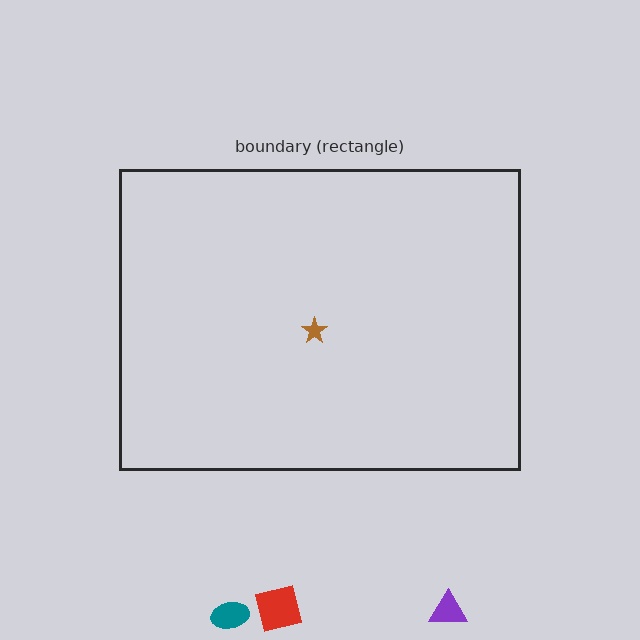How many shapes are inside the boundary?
1 inside, 3 outside.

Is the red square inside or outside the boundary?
Outside.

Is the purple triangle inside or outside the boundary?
Outside.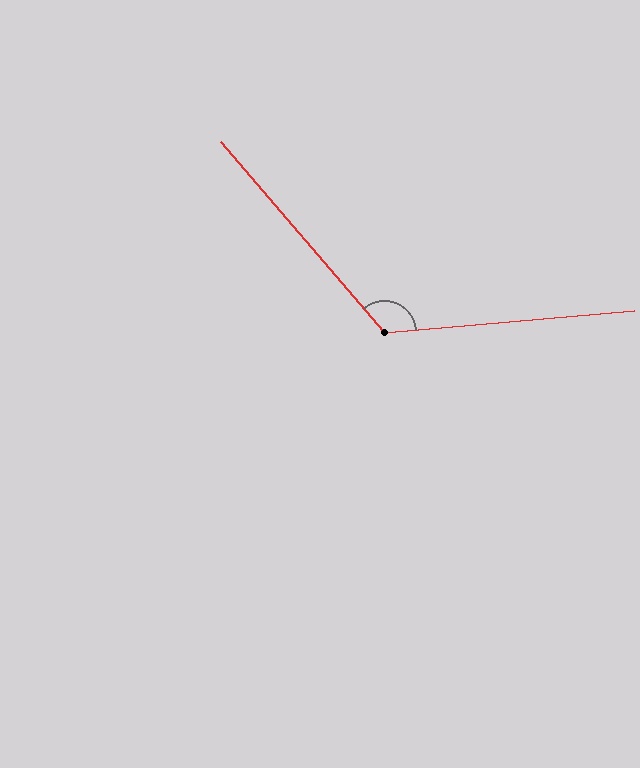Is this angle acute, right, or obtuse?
It is obtuse.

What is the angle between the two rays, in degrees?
Approximately 125 degrees.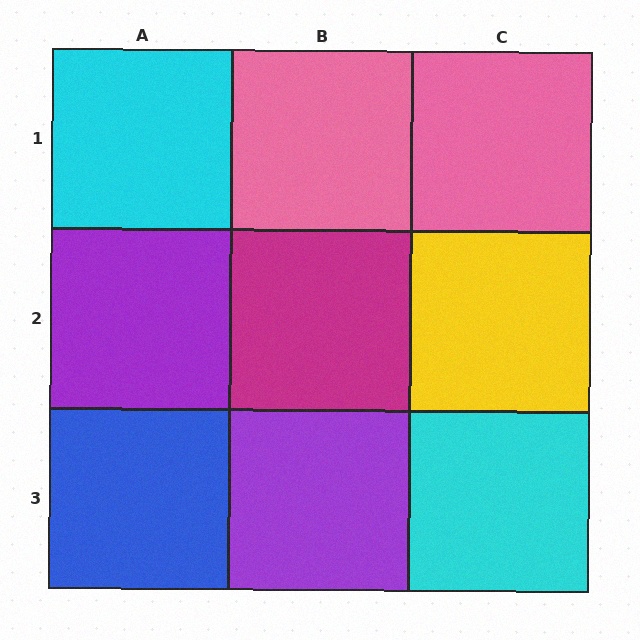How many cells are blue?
1 cell is blue.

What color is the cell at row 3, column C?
Cyan.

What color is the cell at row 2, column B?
Magenta.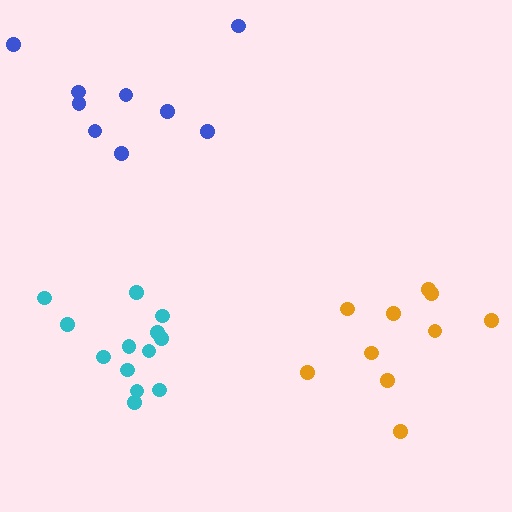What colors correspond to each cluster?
The clusters are colored: orange, cyan, blue.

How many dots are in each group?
Group 1: 10 dots, Group 2: 13 dots, Group 3: 9 dots (32 total).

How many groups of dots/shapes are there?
There are 3 groups.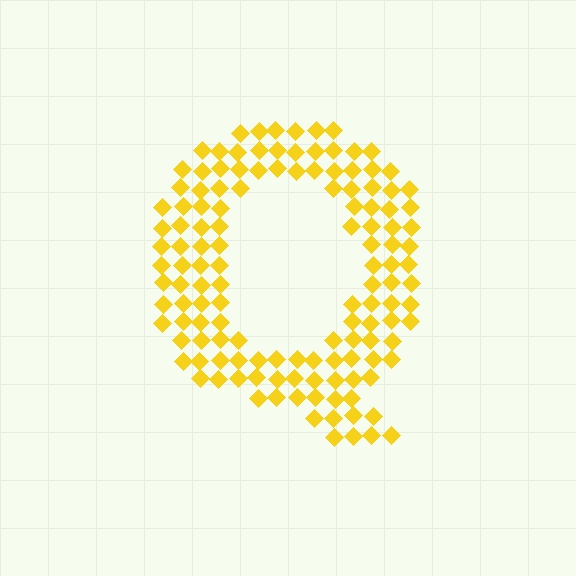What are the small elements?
The small elements are diamonds.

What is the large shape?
The large shape is the letter Q.